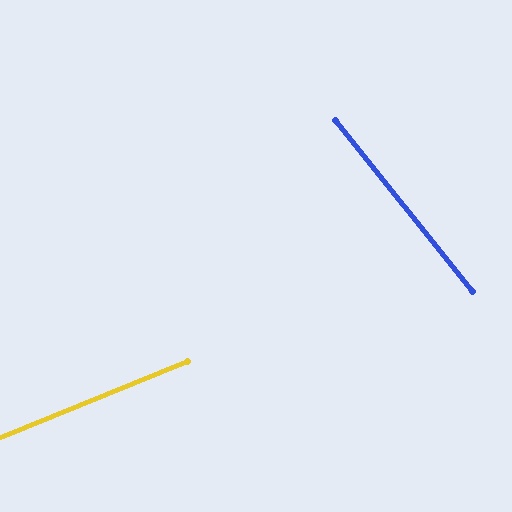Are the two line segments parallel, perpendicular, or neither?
Neither parallel nor perpendicular — they differ by about 73°.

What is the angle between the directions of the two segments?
Approximately 73 degrees.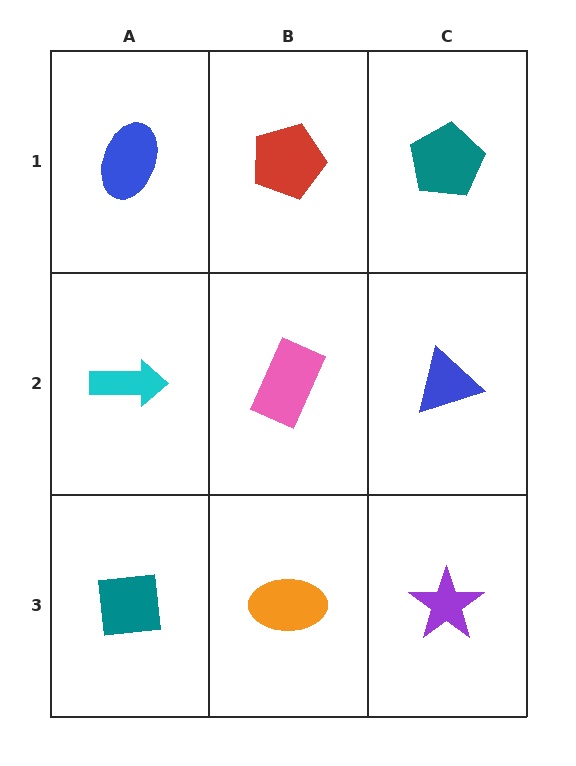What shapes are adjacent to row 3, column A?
A cyan arrow (row 2, column A), an orange ellipse (row 3, column B).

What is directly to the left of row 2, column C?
A pink rectangle.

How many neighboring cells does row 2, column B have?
4.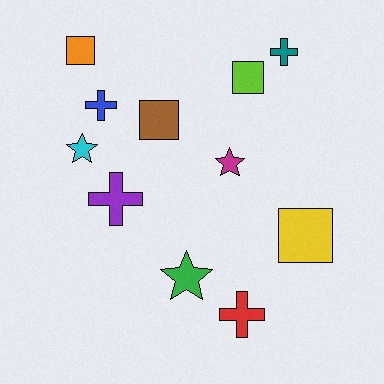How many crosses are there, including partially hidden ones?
There are 4 crosses.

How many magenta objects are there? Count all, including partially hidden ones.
There is 1 magenta object.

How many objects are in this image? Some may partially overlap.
There are 11 objects.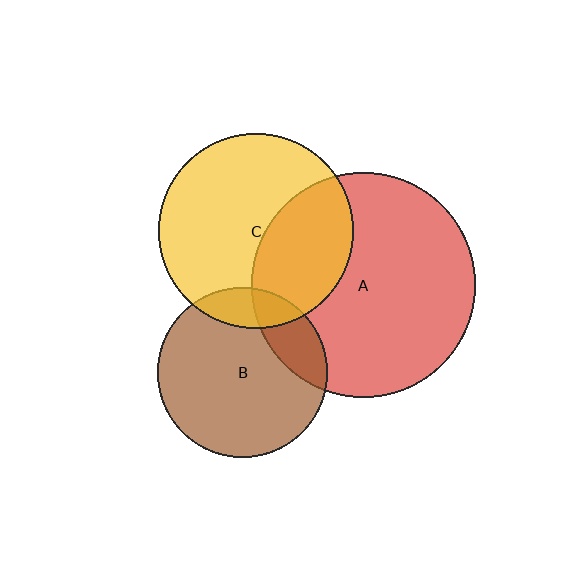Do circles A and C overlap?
Yes.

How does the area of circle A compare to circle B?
Approximately 1.7 times.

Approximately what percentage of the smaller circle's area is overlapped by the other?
Approximately 35%.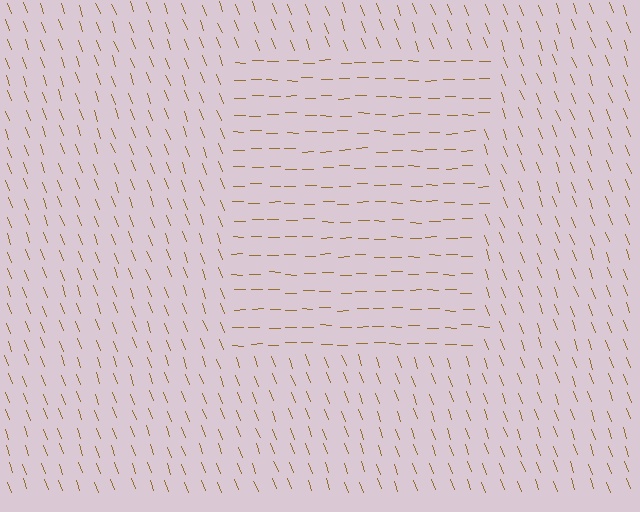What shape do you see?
I see a rectangle.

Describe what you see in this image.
The image is filled with small brown line segments. A rectangle region in the image has lines oriented differently from the surrounding lines, creating a visible texture boundary.